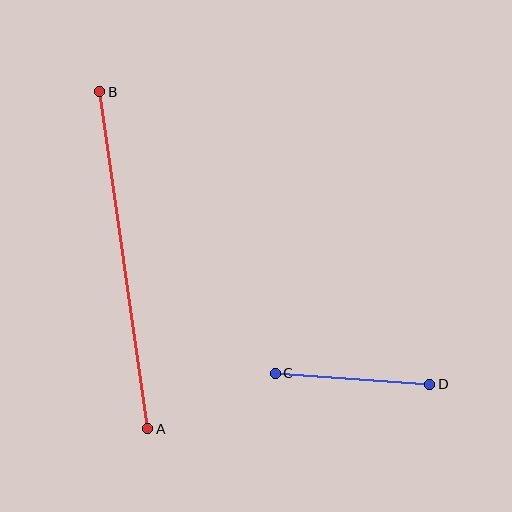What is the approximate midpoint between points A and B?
The midpoint is at approximately (124, 260) pixels.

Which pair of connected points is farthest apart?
Points A and B are farthest apart.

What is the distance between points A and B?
The distance is approximately 341 pixels.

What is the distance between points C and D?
The distance is approximately 155 pixels.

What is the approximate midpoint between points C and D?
The midpoint is at approximately (352, 379) pixels.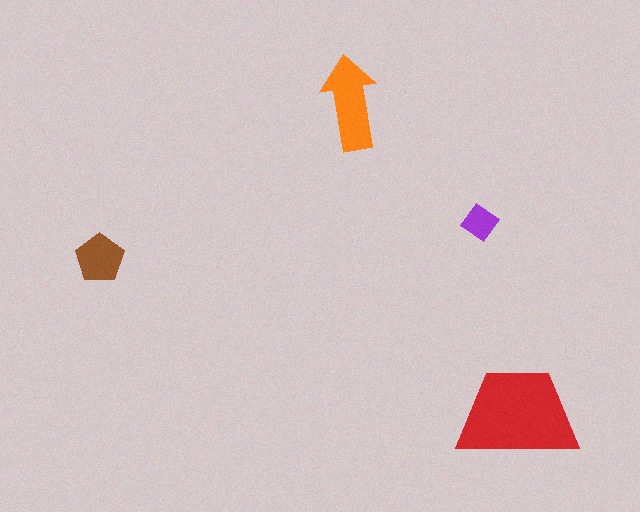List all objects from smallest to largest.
The purple diamond, the brown pentagon, the orange arrow, the red trapezoid.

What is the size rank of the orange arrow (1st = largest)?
2nd.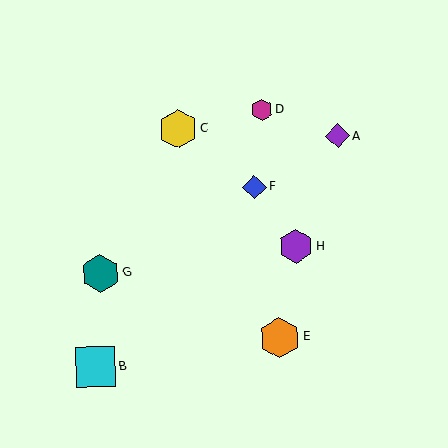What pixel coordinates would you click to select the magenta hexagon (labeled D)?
Click at (262, 110) to select the magenta hexagon D.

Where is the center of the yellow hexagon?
The center of the yellow hexagon is at (178, 129).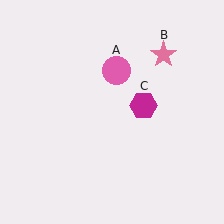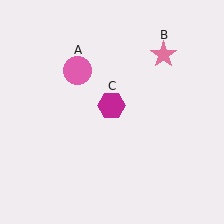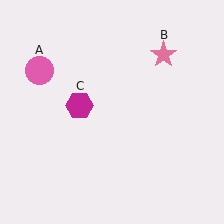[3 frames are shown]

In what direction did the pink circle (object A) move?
The pink circle (object A) moved left.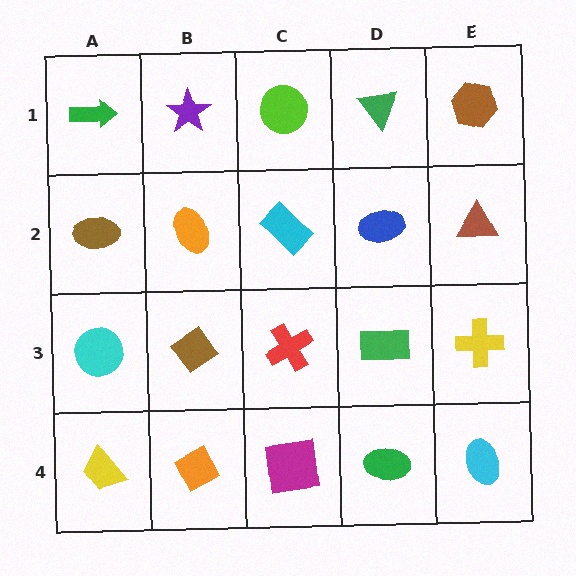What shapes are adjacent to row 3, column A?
A brown ellipse (row 2, column A), a yellow trapezoid (row 4, column A), a brown diamond (row 3, column B).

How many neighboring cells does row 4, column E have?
2.